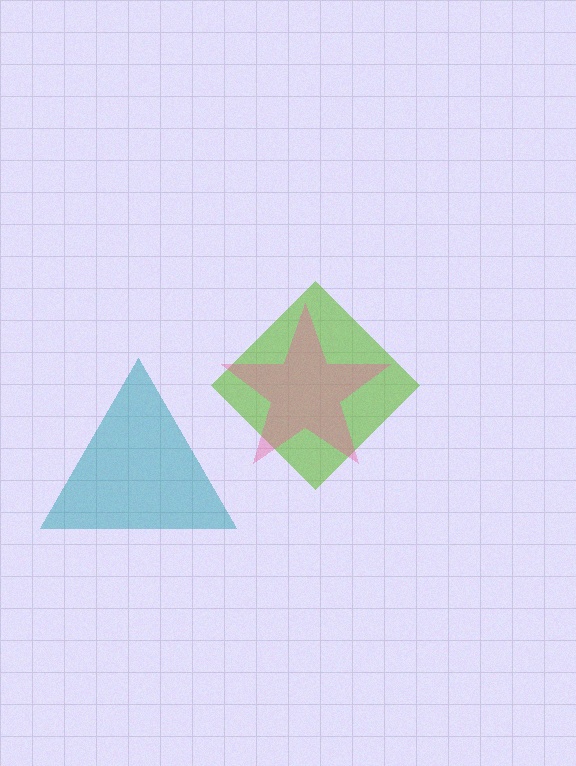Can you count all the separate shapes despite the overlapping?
Yes, there are 3 separate shapes.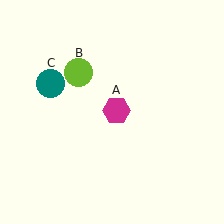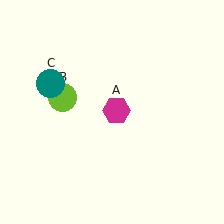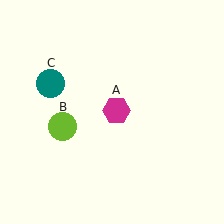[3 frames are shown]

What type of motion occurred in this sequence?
The lime circle (object B) rotated counterclockwise around the center of the scene.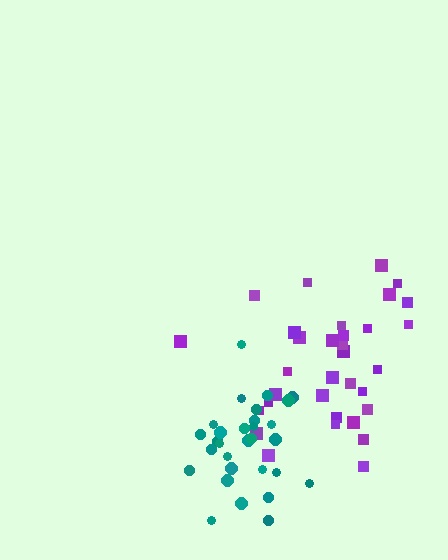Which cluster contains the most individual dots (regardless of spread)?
Purple (34).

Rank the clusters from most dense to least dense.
teal, purple.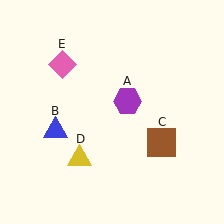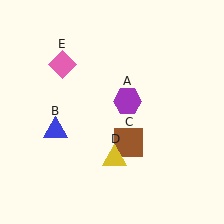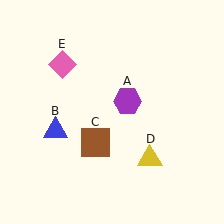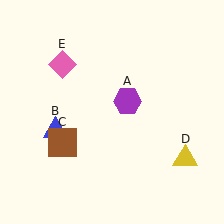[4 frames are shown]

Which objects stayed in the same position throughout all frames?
Purple hexagon (object A) and blue triangle (object B) and pink diamond (object E) remained stationary.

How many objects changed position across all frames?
2 objects changed position: brown square (object C), yellow triangle (object D).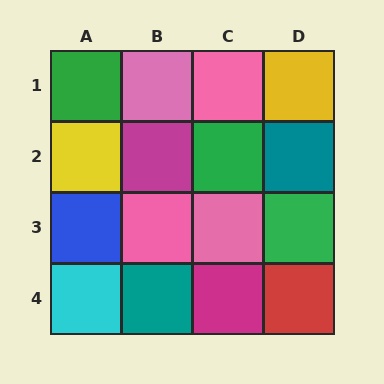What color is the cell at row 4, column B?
Teal.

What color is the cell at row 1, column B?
Pink.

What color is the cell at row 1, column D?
Yellow.